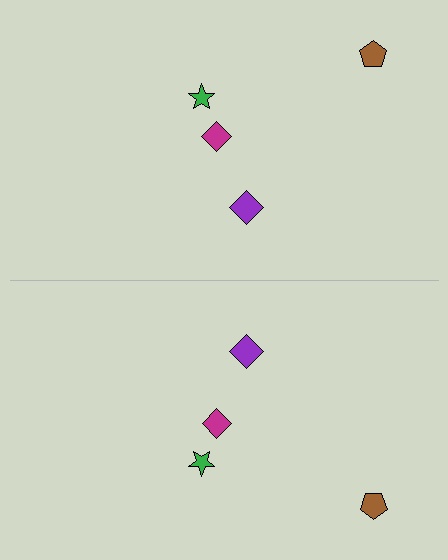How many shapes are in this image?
There are 8 shapes in this image.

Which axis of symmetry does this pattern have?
The pattern has a horizontal axis of symmetry running through the center of the image.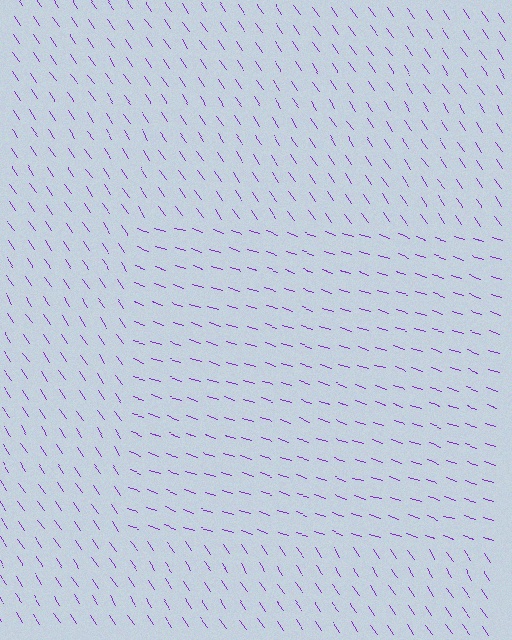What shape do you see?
I see a rectangle.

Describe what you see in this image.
The image is filled with small purple line segments. A rectangle region in the image has lines oriented differently from the surrounding lines, creating a visible texture boundary.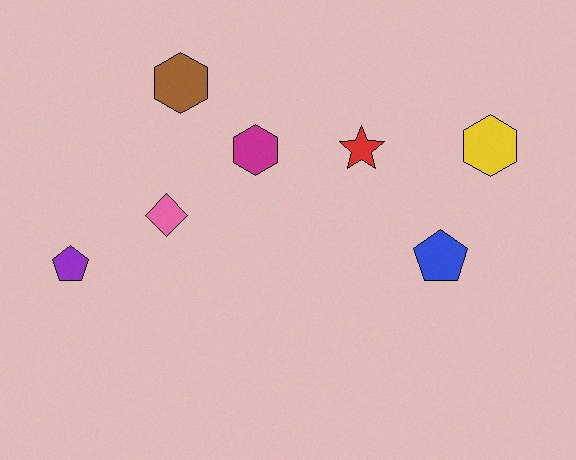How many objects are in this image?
There are 7 objects.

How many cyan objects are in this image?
There are no cyan objects.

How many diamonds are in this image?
There is 1 diamond.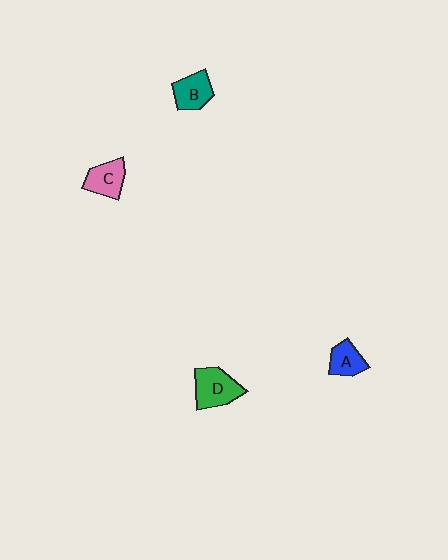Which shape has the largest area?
Shape D (green).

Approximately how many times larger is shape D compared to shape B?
Approximately 1.3 times.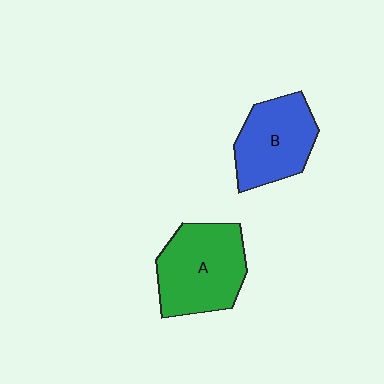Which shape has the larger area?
Shape A (green).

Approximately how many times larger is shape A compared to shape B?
Approximately 1.2 times.